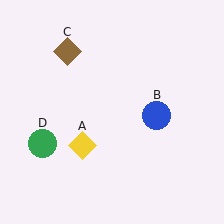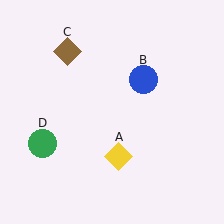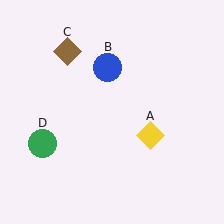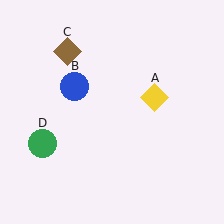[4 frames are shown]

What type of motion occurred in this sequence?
The yellow diamond (object A), blue circle (object B) rotated counterclockwise around the center of the scene.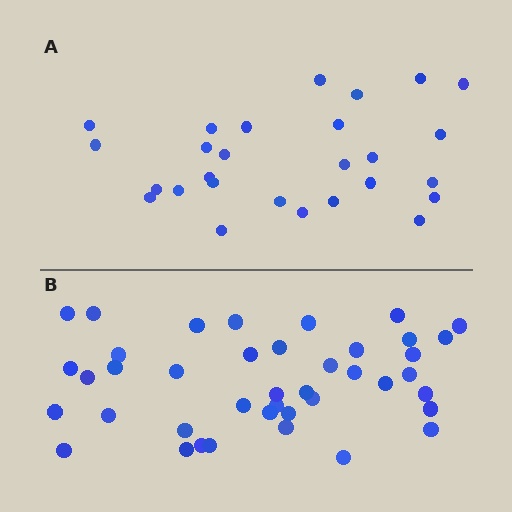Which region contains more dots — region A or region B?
Region B (the bottom region) has more dots.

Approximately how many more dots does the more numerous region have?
Region B has approximately 15 more dots than region A.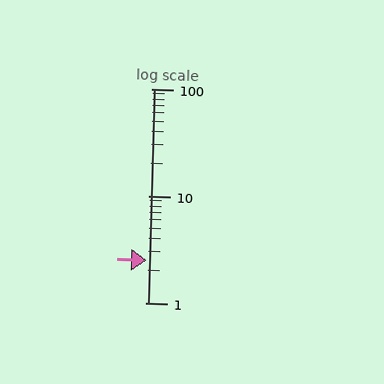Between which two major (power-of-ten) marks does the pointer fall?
The pointer is between 1 and 10.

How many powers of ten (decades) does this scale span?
The scale spans 2 decades, from 1 to 100.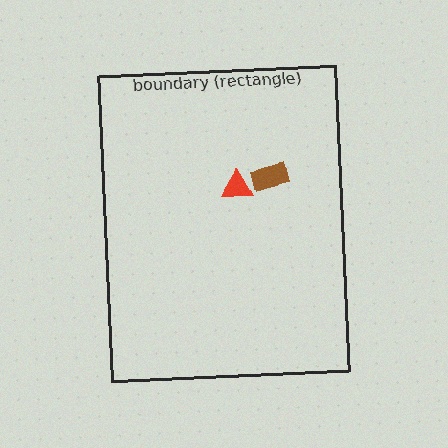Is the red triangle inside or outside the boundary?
Inside.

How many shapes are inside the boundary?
2 inside, 0 outside.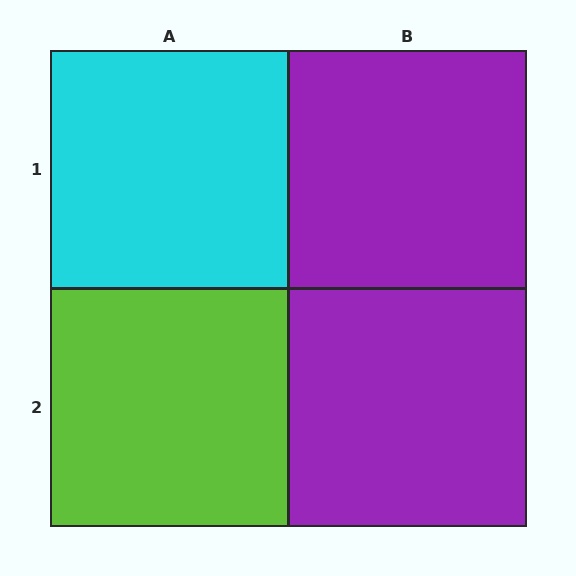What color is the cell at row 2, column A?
Lime.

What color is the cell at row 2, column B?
Purple.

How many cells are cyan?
1 cell is cyan.